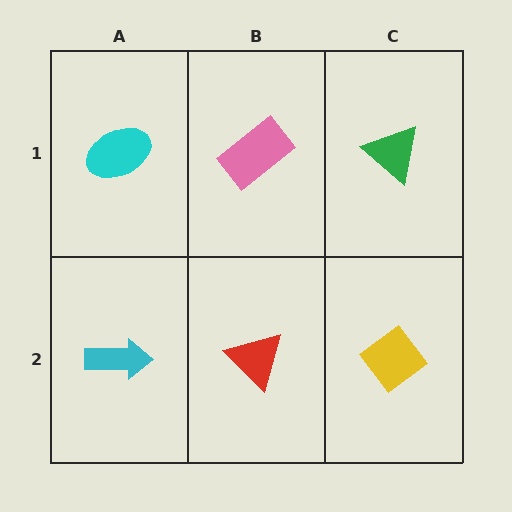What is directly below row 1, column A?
A cyan arrow.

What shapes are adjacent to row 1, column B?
A red triangle (row 2, column B), a cyan ellipse (row 1, column A), a green triangle (row 1, column C).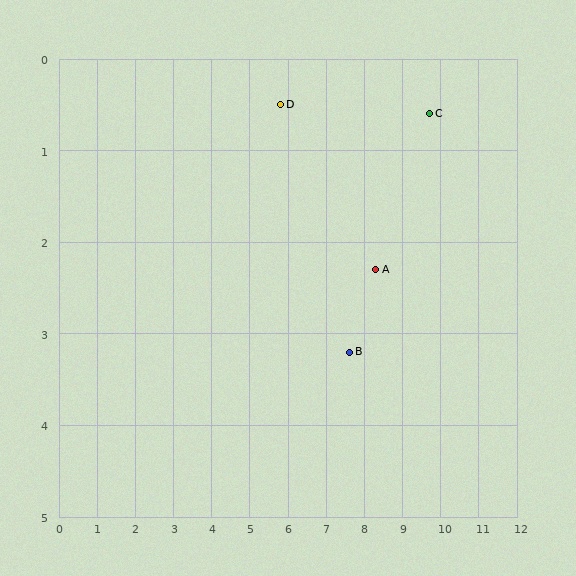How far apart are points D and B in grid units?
Points D and B are about 3.2 grid units apart.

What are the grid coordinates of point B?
Point B is at approximately (7.6, 3.2).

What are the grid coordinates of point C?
Point C is at approximately (9.7, 0.6).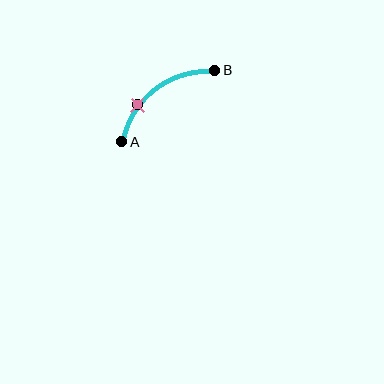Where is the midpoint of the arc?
The arc midpoint is the point on the curve farthest from the straight line joining A and B. It sits above and to the left of that line.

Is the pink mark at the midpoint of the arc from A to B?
No. The pink mark lies on the arc but is closer to endpoint A. The arc midpoint would be at the point on the curve equidistant along the arc from both A and B.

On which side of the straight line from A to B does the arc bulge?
The arc bulges above and to the left of the straight line connecting A and B.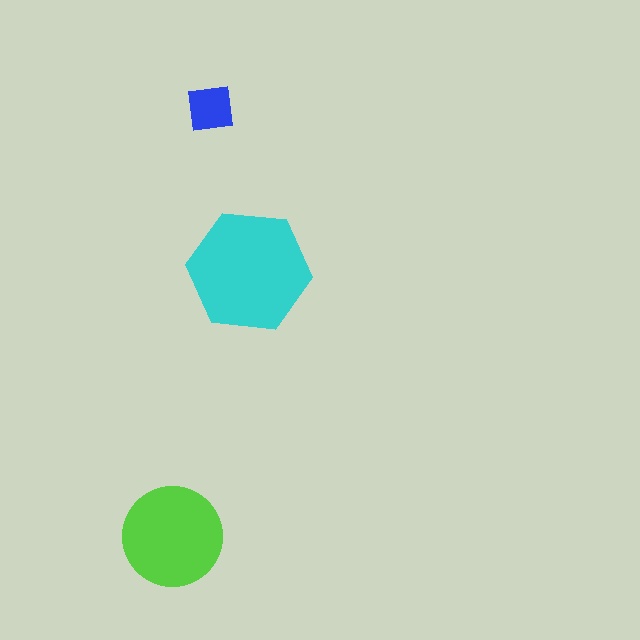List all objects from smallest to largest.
The blue square, the lime circle, the cyan hexagon.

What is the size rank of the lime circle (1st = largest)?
2nd.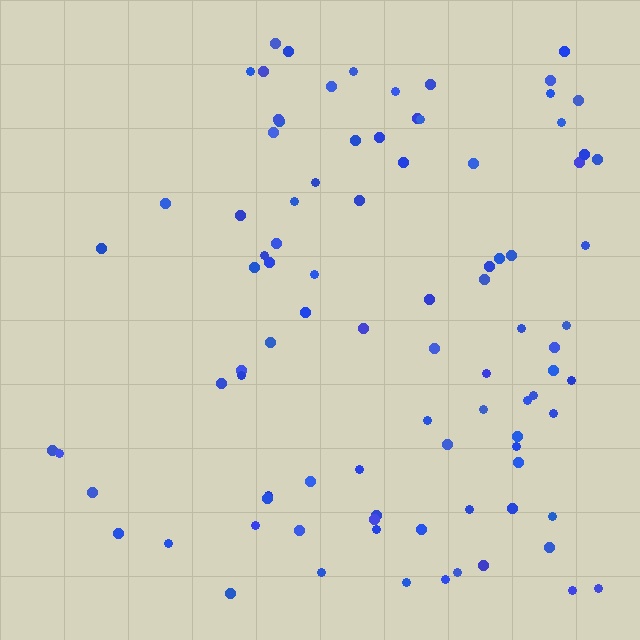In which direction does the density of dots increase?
From left to right, with the right side densest.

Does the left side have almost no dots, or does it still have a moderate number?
Still a moderate number, just noticeably fewer than the right.